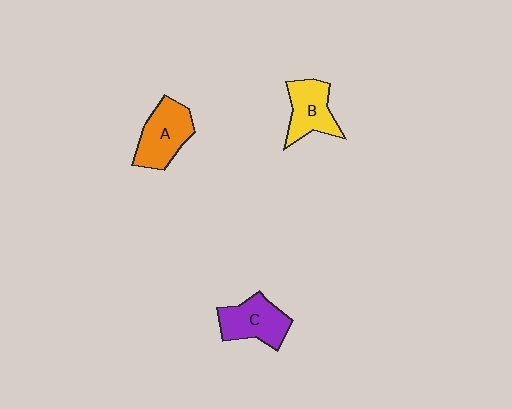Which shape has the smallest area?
Shape B (yellow).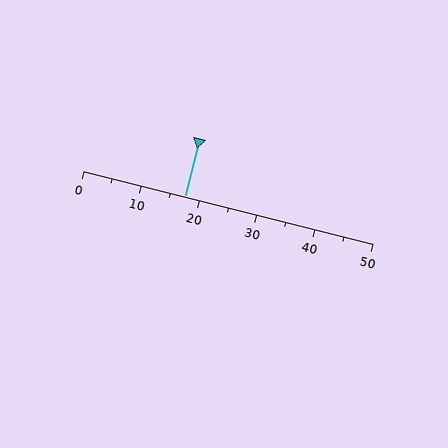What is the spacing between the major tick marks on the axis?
The major ticks are spaced 10 apart.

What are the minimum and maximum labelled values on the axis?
The axis runs from 0 to 50.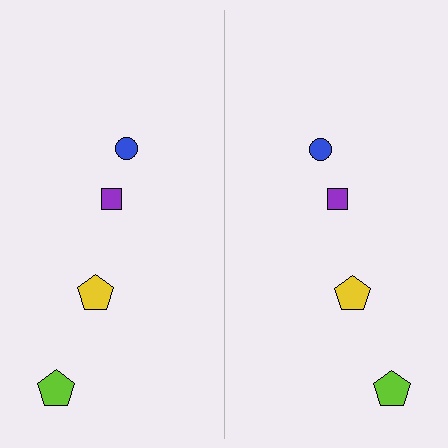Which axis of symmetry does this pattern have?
The pattern has a vertical axis of symmetry running through the center of the image.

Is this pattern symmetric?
Yes, this pattern has bilateral (reflection) symmetry.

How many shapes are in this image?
There are 8 shapes in this image.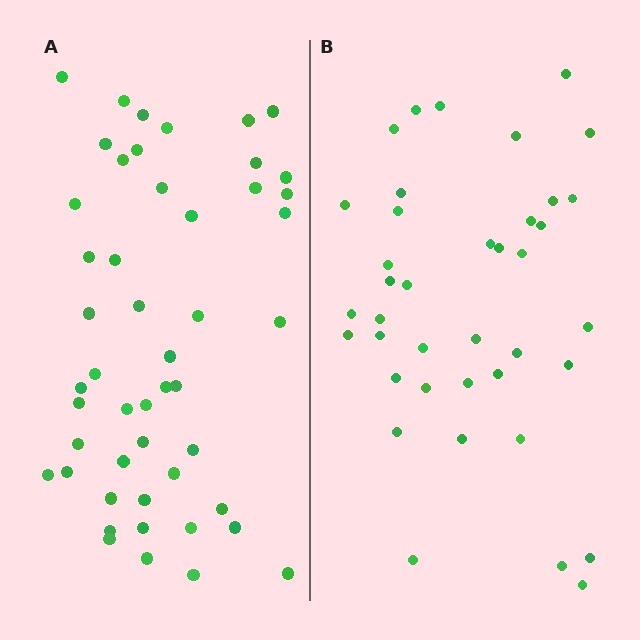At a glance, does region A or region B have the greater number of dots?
Region A (the left region) has more dots.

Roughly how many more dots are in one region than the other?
Region A has roughly 10 or so more dots than region B.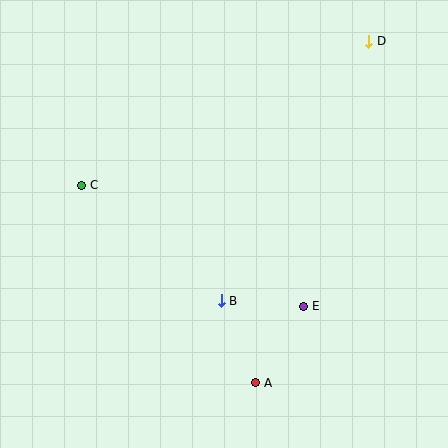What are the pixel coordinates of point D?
Point D is at (369, 41).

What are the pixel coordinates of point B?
Point B is at (221, 301).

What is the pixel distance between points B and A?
The distance between B and A is 89 pixels.